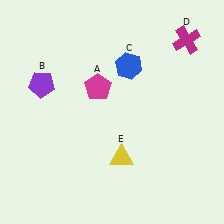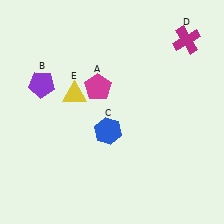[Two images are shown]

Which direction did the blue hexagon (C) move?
The blue hexagon (C) moved down.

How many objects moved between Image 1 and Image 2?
2 objects moved between the two images.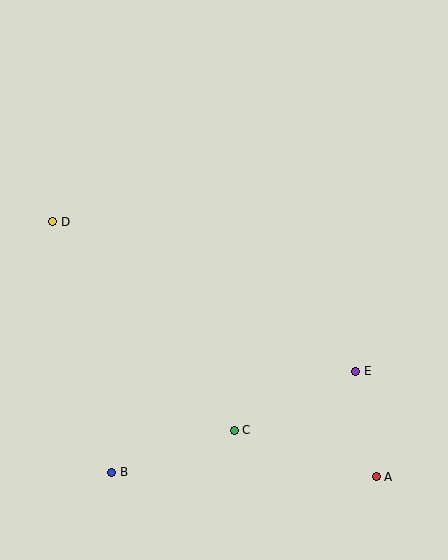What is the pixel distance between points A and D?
The distance between A and D is 412 pixels.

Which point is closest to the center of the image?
Point C at (234, 430) is closest to the center.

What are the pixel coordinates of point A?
Point A is at (376, 477).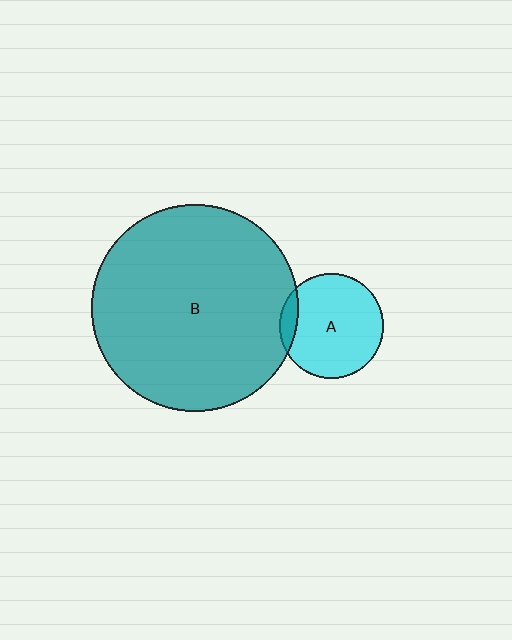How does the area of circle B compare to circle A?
Approximately 3.9 times.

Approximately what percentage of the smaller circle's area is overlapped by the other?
Approximately 10%.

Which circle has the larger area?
Circle B (teal).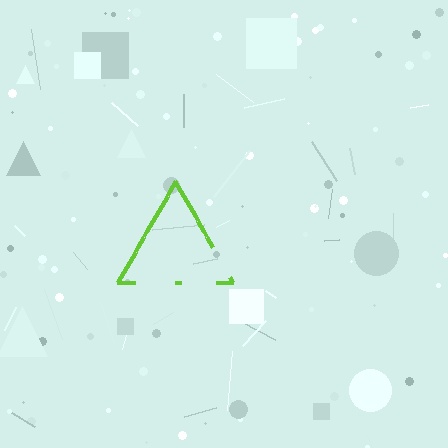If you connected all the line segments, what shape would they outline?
They would outline a triangle.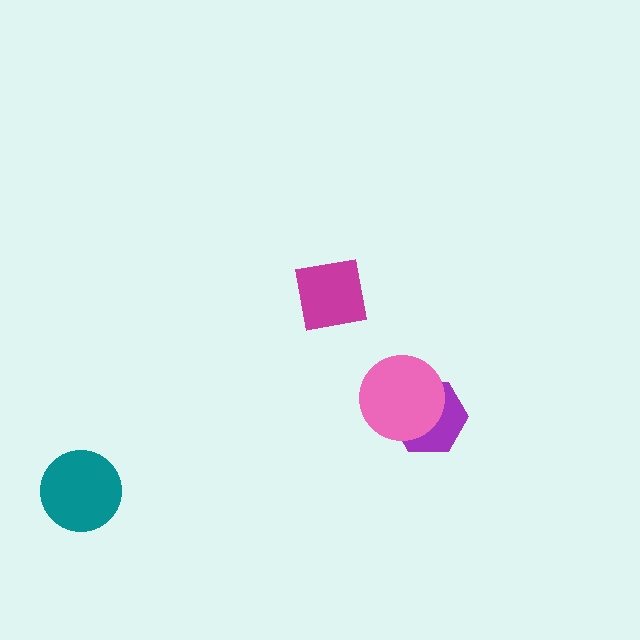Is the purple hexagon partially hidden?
Yes, it is partially covered by another shape.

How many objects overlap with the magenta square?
0 objects overlap with the magenta square.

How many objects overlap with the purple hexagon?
1 object overlaps with the purple hexagon.